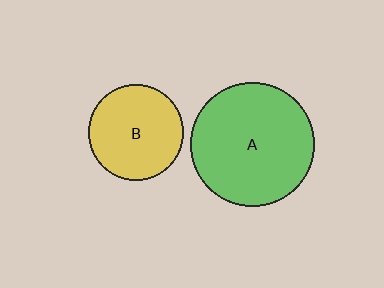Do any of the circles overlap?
No, none of the circles overlap.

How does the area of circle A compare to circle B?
Approximately 1.7 times.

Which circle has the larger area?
Circle A (green).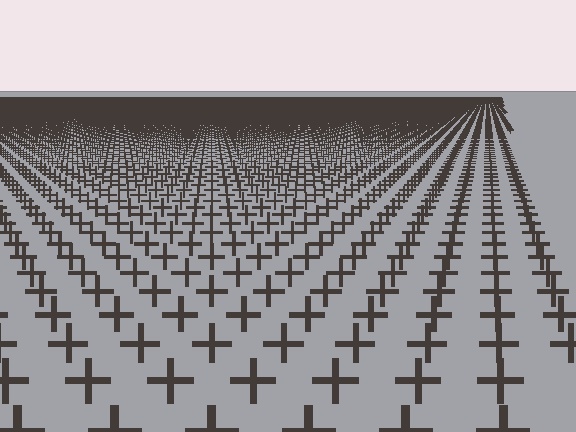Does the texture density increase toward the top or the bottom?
Density increases toward the top.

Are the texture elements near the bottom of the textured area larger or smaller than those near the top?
Larger. Near the bottom, elements are closer to the viewer and appear at a bigger on-screen size.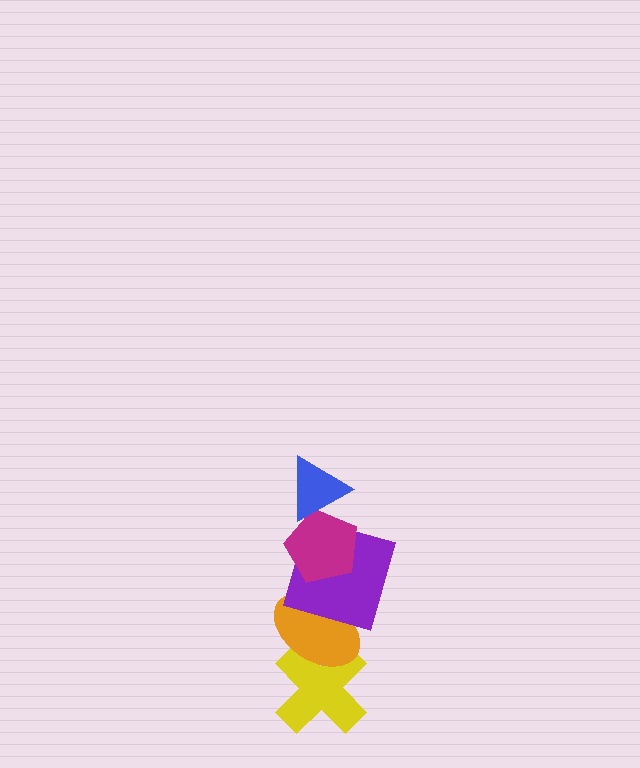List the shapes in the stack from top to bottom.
From top to bottom: the blue triangle, the magenta pentagon, the purple square, the orange ellipse, the yellow cross.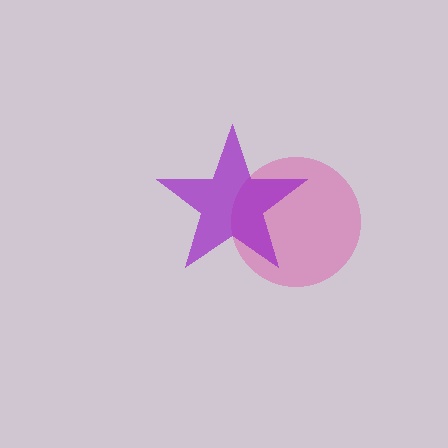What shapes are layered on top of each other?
The layered shapes are: a pink circle, a purple star.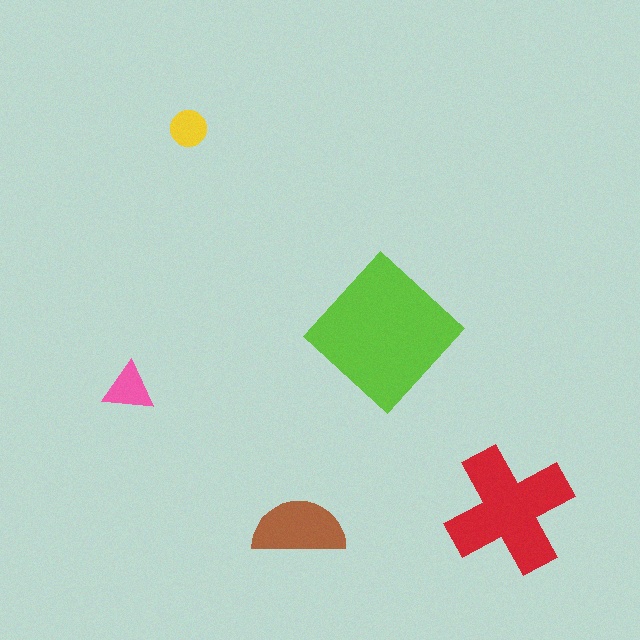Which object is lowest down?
The brown semicircle is bottommost.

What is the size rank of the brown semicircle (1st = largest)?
3rd.